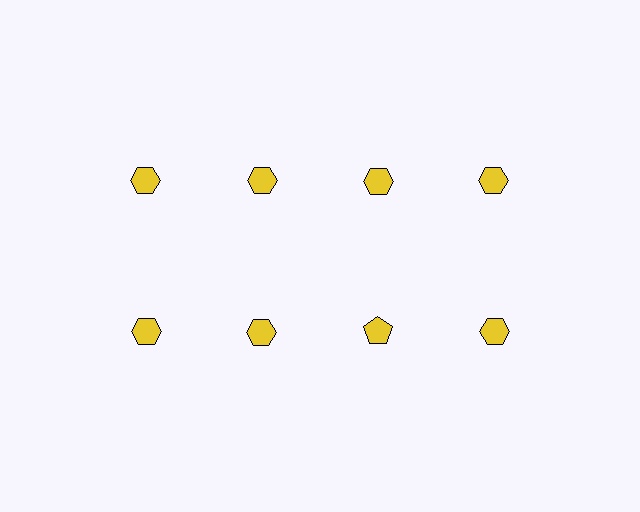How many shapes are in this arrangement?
There are 8 shapes arranged in a grid pattern.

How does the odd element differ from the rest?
It has a different shape: pentagon instead of hexagon.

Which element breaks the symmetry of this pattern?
The yellow pentagon in the second row, center column breaks the symmetry. All other shapes are yellow hexagons.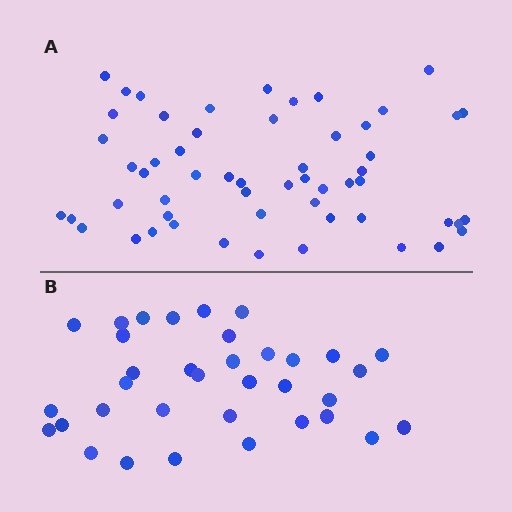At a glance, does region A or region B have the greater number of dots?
Region A (the top region) has more dots.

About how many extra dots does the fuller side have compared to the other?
Region A has approximately 20 more dots than region B.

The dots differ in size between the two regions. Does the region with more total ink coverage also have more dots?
No. Region B has more total ink coverage because its dots are larger, but region A actually contains more individual dots. Total area can be misleading — the number of items is what matters here.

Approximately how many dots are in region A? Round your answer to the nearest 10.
About 60 dots. (The exact count is 56, which rounds to 60.)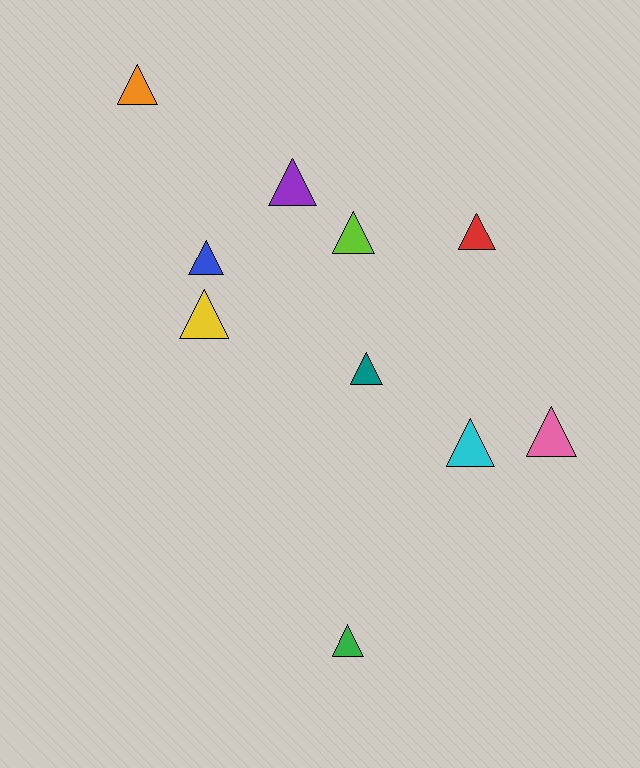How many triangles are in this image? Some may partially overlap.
There are 10 triangles.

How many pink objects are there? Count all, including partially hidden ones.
There is 1 pink object.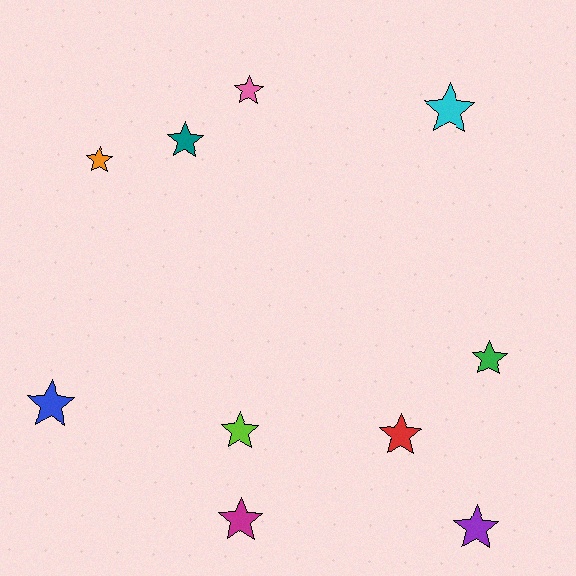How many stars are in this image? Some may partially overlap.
There are 10 stars.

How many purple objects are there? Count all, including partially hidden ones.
There is 1 purple object.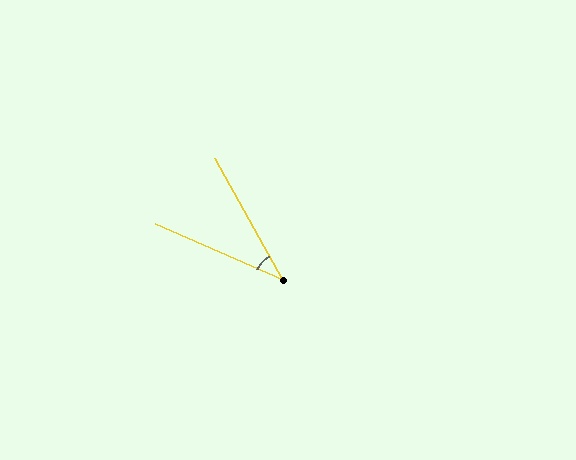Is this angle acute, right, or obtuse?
It is acute.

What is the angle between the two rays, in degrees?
Approximately 37 degrees.